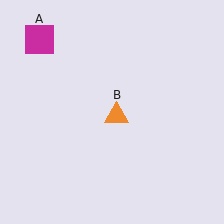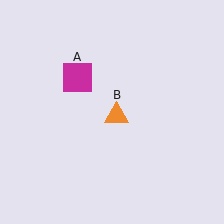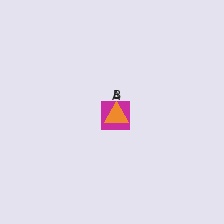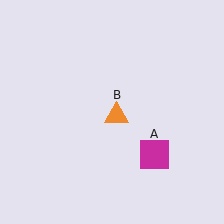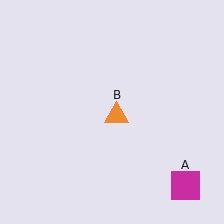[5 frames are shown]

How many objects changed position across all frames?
1 object changed position: magenta square (object A).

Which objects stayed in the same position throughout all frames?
Orange triangle (object B) remained stationary.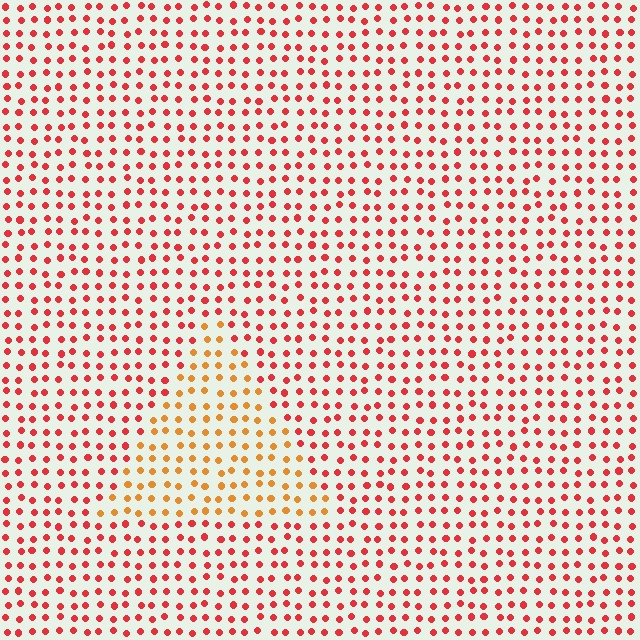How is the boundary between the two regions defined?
The boundary is defined purely by a slight shift in hue (about 35 degrees). Spacing, size, and orientation are identical on both sides.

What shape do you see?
I see a triangle.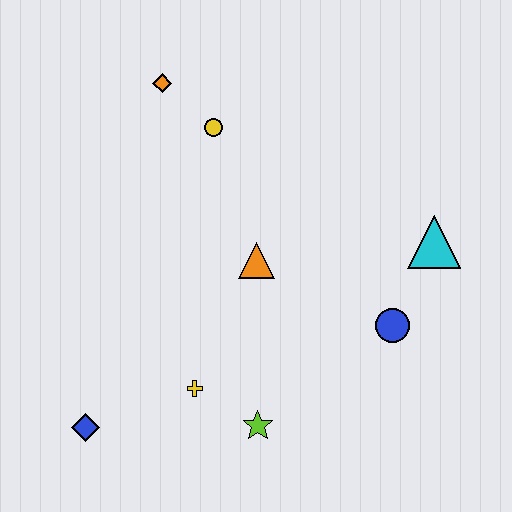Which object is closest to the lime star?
The yellow cross is closest to the lime star.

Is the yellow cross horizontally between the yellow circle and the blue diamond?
Yes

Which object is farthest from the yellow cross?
The orange diamond is farthest from the yellow cross.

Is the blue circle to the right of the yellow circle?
Yes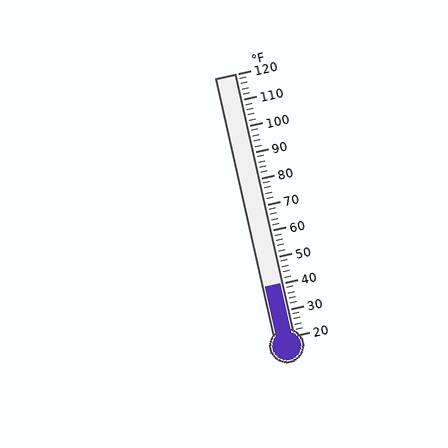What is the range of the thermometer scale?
The thermometer scale ranges from 20°F to 120°F.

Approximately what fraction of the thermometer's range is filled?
The thermometer is filled to approximately 20% of its range.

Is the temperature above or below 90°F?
The temperature is below 90°F.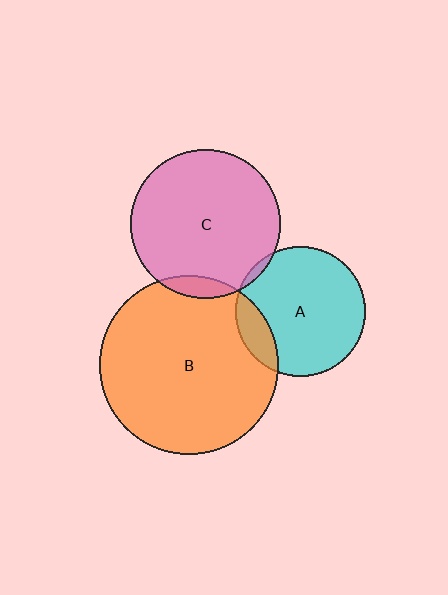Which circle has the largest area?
Circle B (orange).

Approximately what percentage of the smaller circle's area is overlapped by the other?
Approximately 5%.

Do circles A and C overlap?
Yes.